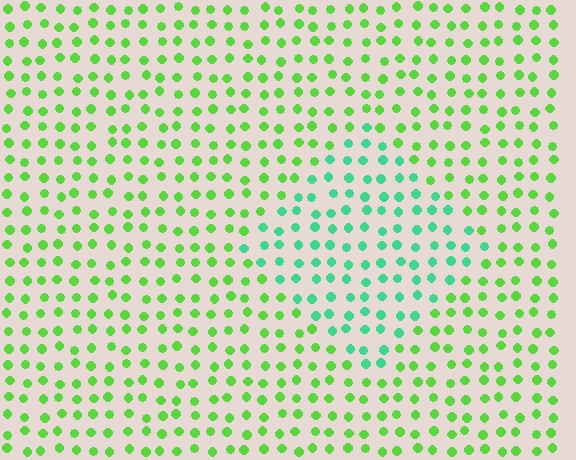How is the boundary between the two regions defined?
The boundary is defined purely by a slight shift in hue (about 42 degrees). Spacing, size, and orientation are identical on both sides.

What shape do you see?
I see a diamond.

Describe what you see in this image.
The image is filled with small lime elements in a uniform arrangement. A diamond-shaped region is visible where the elements are tinted to a slightly different hue, forming a subtle color boundary.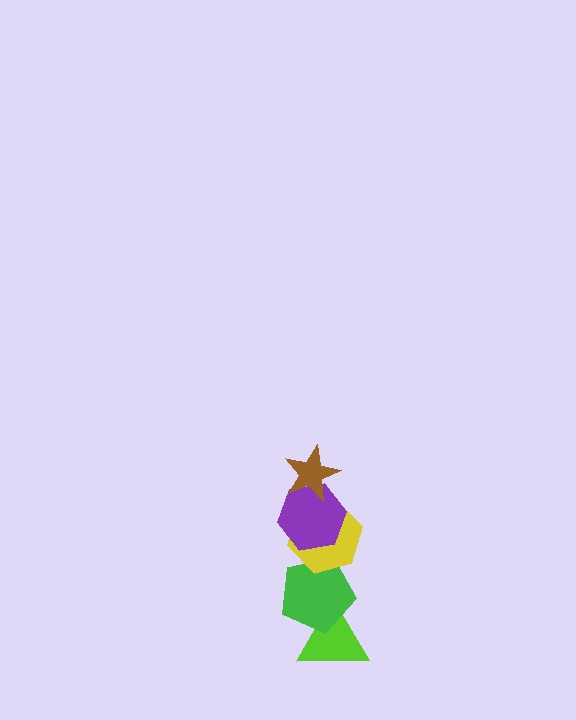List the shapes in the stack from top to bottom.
From top to bottom: the brown star, the purple hexagon, the yellow hexagon, the green pentagon, the lime triangle.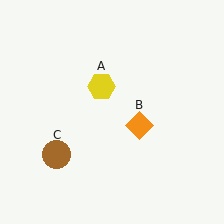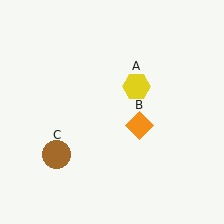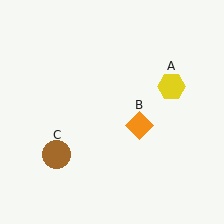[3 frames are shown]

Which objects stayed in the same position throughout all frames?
Orange diamond (object B) and brown circle (object C) remained stationary.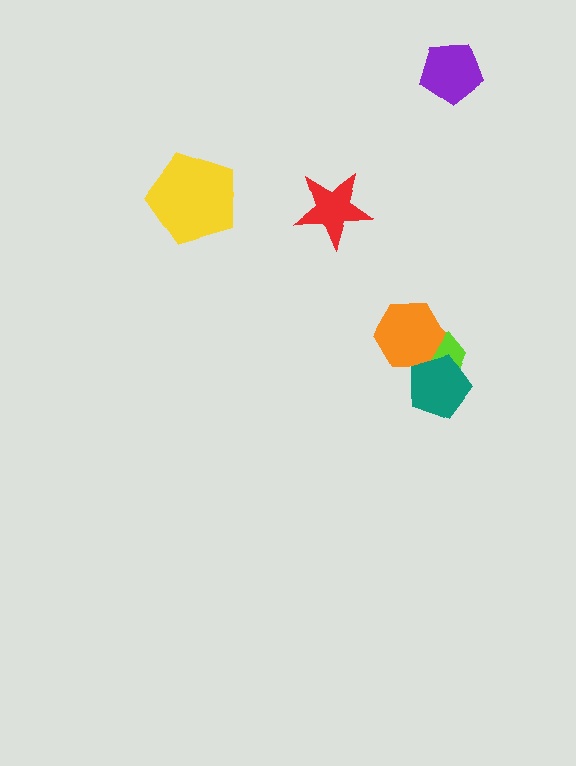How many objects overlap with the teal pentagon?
2 objects overlap with the teal pentagon.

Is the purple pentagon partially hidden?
No, no other shape covers it.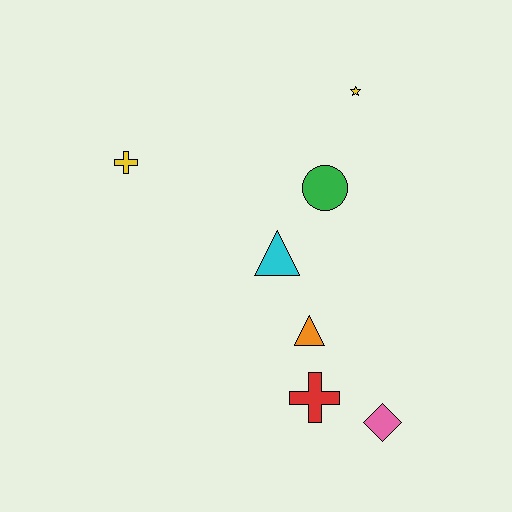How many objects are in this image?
There are 7 objects.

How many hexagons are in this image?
There are no hexagons.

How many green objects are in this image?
There is 1 green object.